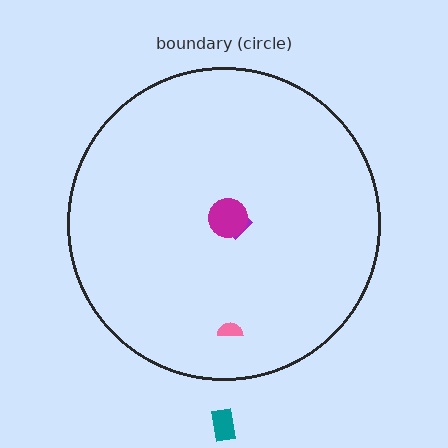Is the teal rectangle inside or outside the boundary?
Outside.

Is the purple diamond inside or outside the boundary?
Inside.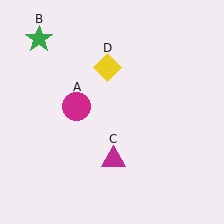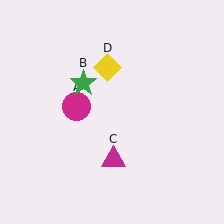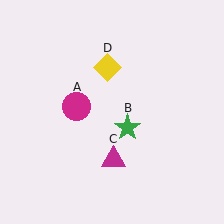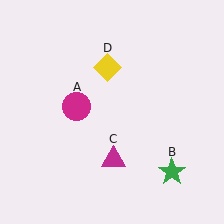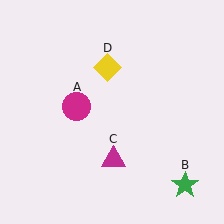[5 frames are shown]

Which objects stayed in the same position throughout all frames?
Magenta circle (object A) and magenta triangle (object C) and yellow diamond (object D) remained stationary.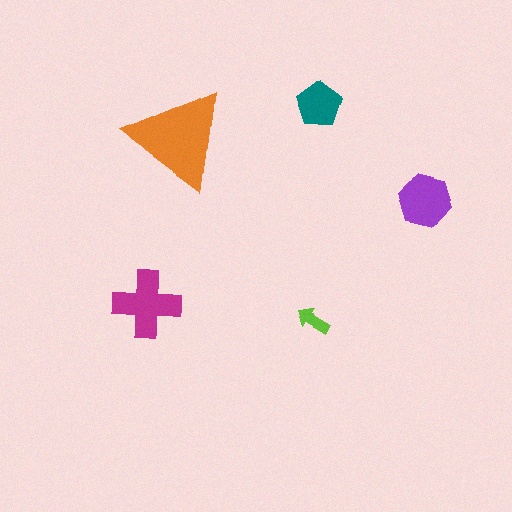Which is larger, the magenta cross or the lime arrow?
The magenta cross.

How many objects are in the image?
There are 5 objects in the image.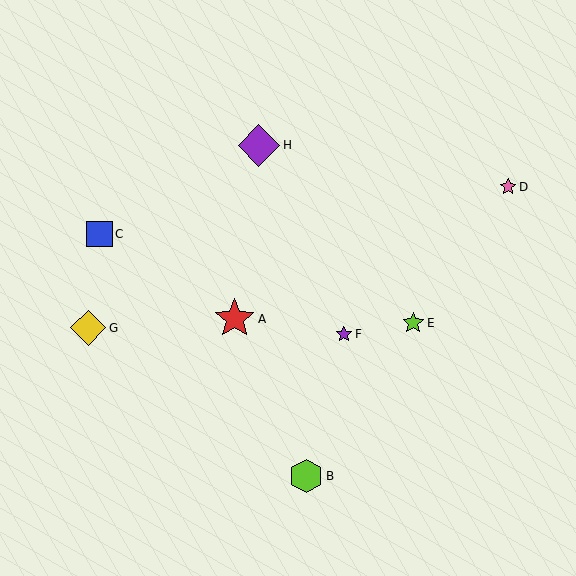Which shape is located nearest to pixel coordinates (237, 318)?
The red star (labeled A) at (235, 319) is nearest to that location.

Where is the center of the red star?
The center of the red star is at (235, 319).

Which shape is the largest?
The purple diamond (labeled H) is the largest.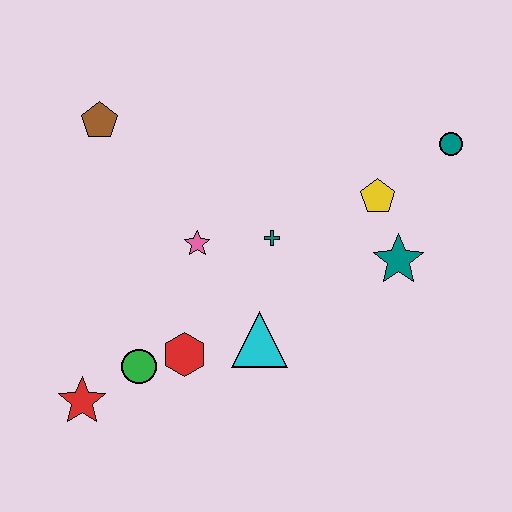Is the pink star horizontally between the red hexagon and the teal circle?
Yes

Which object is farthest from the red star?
The teal circle is farthest from the red star.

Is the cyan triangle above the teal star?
No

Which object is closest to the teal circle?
The yellow pentagon is closest to the teal circle.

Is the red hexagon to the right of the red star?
Yes